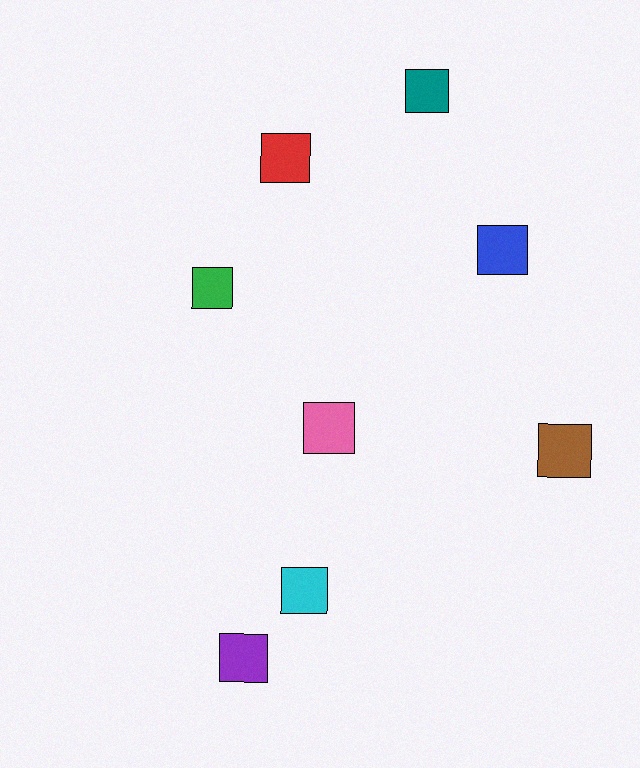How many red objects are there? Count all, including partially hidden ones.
There is 1 red object.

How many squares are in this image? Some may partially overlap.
There are 8 squares.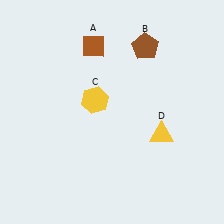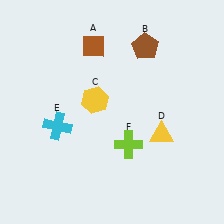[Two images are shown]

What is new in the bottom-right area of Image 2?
A lime cross (F) was added in the bottom-right area of Image 2.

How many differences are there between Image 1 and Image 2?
There are 2 differences between the two images.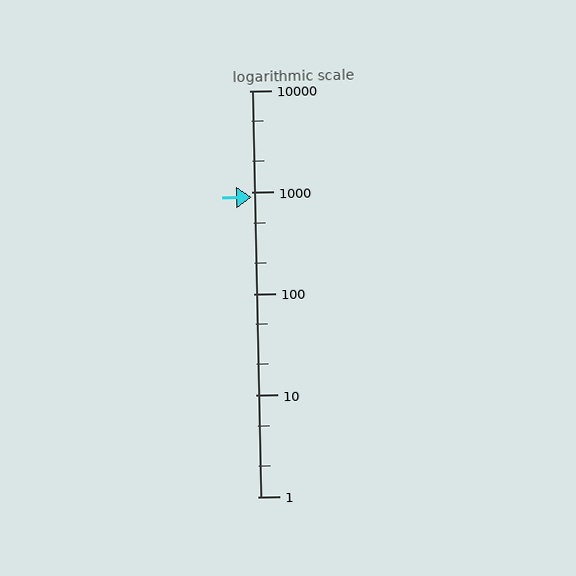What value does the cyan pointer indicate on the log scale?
The pointer indicates approximately 900.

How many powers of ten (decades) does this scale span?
The scale spans 4 decades, from 1 to 10000.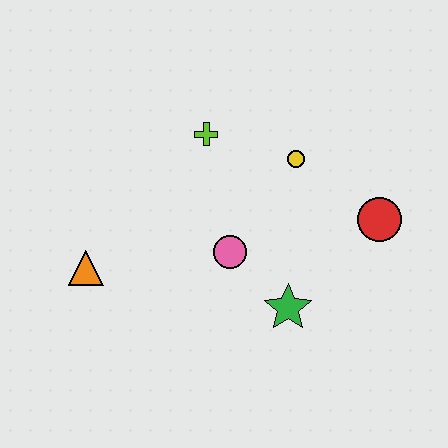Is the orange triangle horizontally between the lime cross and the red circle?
No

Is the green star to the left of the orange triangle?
No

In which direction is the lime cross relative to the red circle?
The lime cross is to the left of the red circle.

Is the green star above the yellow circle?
No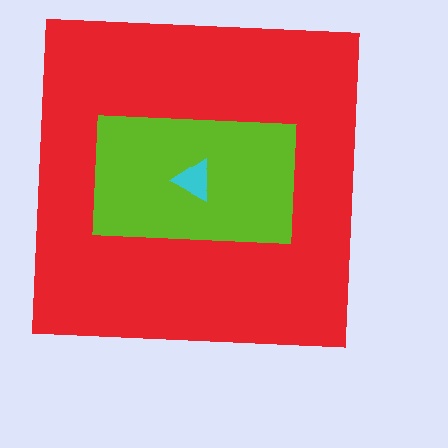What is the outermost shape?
The red square.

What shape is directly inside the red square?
The lime rectangle.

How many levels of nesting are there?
3.